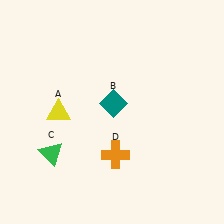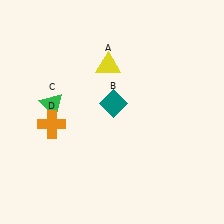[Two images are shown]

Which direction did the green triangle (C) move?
The green triangle (C) moved up.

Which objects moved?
The objects that moved are: the yellow triangle (A), the green triangle (C), the orange cross (D).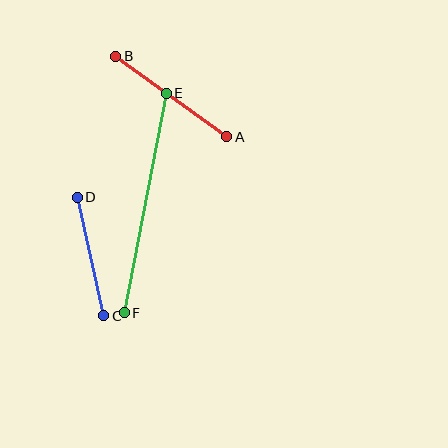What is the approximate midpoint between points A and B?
The midpoint is at approximately (171, 96) pixels.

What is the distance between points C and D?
The distance is approximately 121 pixels.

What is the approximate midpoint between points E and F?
The midpoint is at approximately (145, 203) pixels.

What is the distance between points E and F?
The distance is approximately 224 pixels.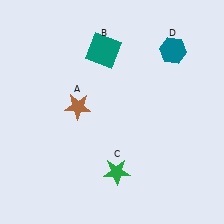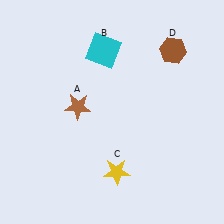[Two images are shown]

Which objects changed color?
B changed from teal to cyan. C changed from green to yellow. D changed from teal to brown.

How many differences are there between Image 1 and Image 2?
There are 3 differences between the two images.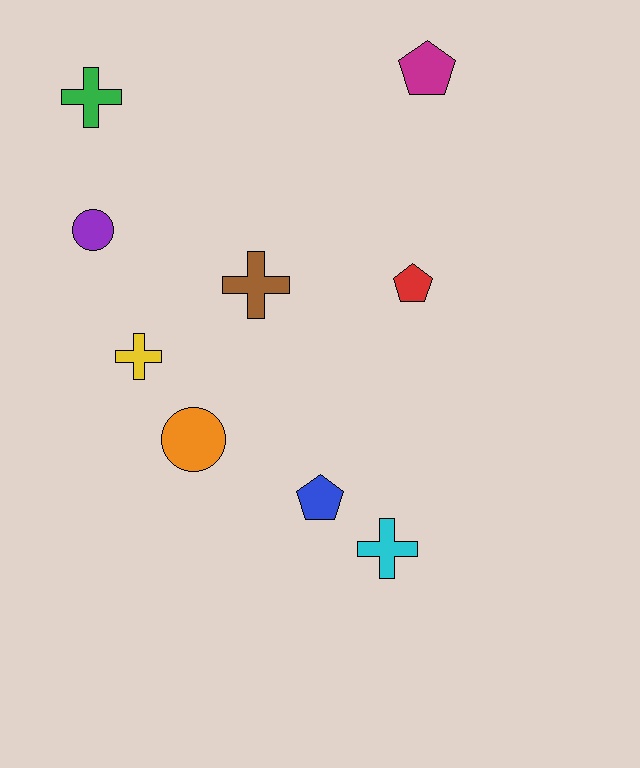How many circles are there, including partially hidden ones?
There are 2 circles.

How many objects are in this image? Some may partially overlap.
There are 9 objects.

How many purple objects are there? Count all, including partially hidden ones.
There is 1 purple object.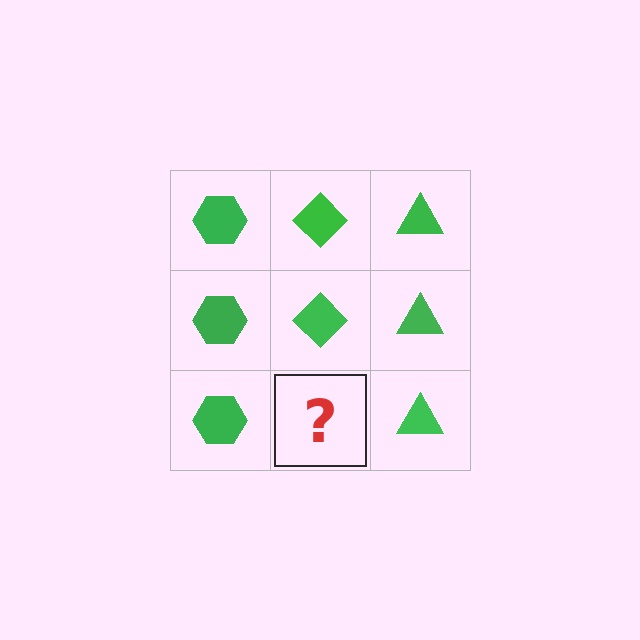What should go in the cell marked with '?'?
The missing cell should contain a green diamond.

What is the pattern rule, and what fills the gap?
The rule is that each column has a consistent shape. The gap should be filled with a green diamond.